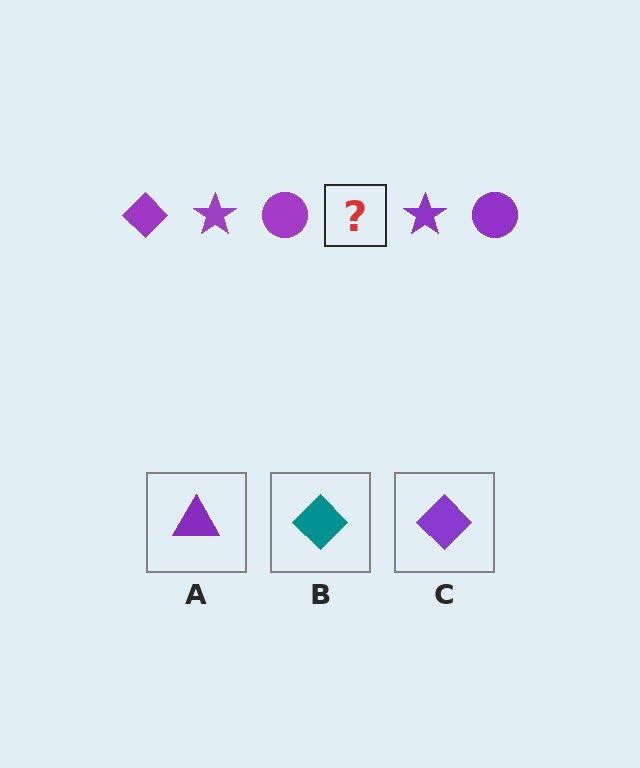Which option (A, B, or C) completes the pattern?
C.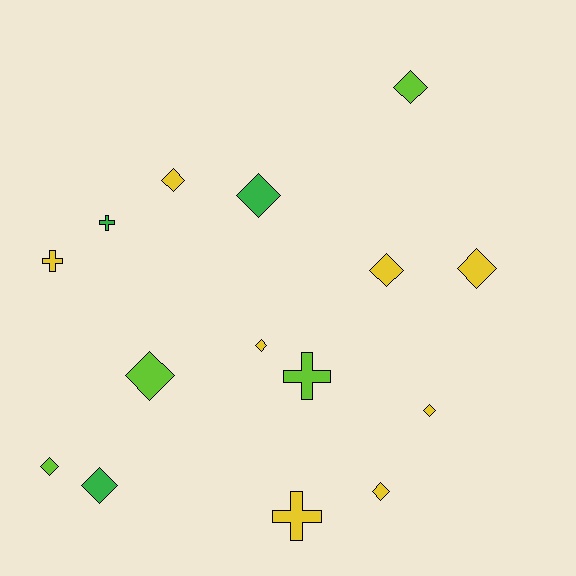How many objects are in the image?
There are 15 objects.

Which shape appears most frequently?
Diamond, with 11 objects.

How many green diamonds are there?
There are 2 green diamonds.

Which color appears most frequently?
Yellow, with 8 objects.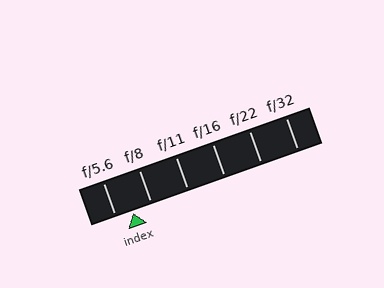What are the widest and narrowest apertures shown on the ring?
The widest aperture shown is f/5.6 and the narrowest is f/32.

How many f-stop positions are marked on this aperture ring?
There are 6 f-stop positions marked.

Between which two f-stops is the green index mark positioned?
The index mark is between f/5.6 and f/8.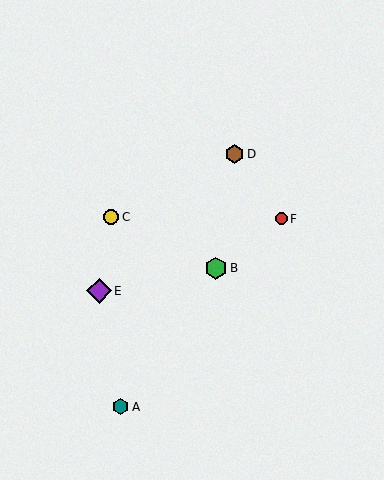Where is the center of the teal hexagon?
The center of the teal hexagon is at (120, 407).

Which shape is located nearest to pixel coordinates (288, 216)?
The red circle (labeled F) at (281, 219) is nearest to that location.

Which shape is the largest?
The purple diamond (labeled E) is the largest.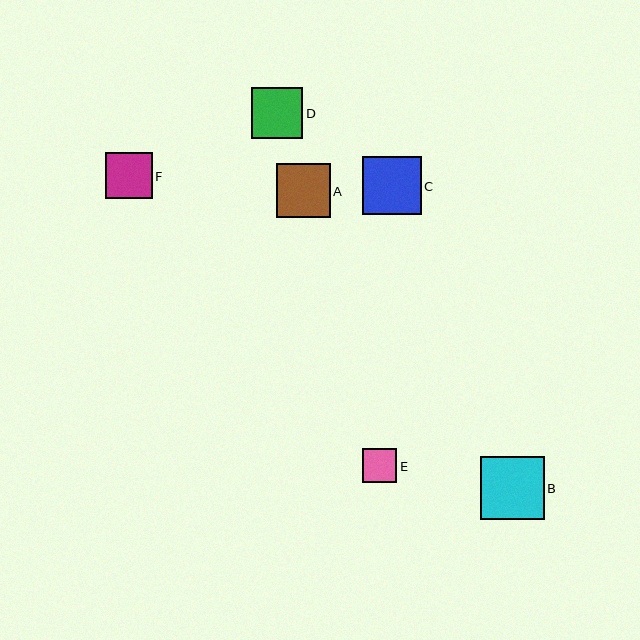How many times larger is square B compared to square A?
Square B is approximately 1.2 times the size of square A.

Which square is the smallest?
Square E is the smallest with a size of approximately 35 pixels.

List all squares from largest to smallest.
From largest to smallest: B, C, A, D, F, E.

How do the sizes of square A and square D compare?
Square A and square D are approximately the same size.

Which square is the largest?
Square B is the largest with a size of approximately 64 pixels.